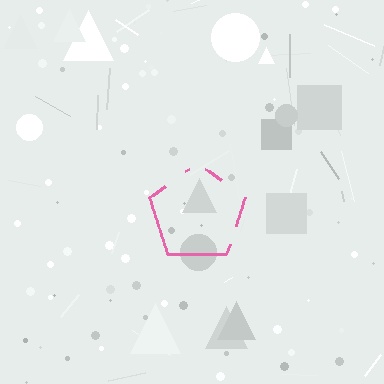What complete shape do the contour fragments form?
The contour fragments form a pentagon.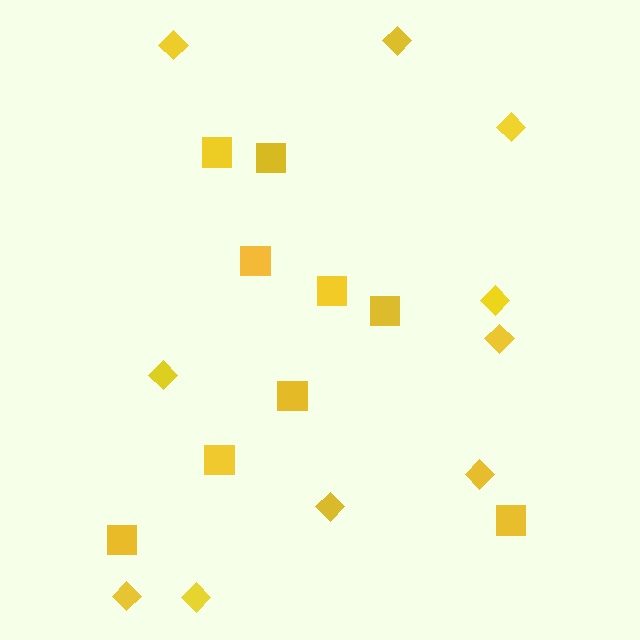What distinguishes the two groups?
There are 2 groups: one group of diamonds (10) and one group of squares (9).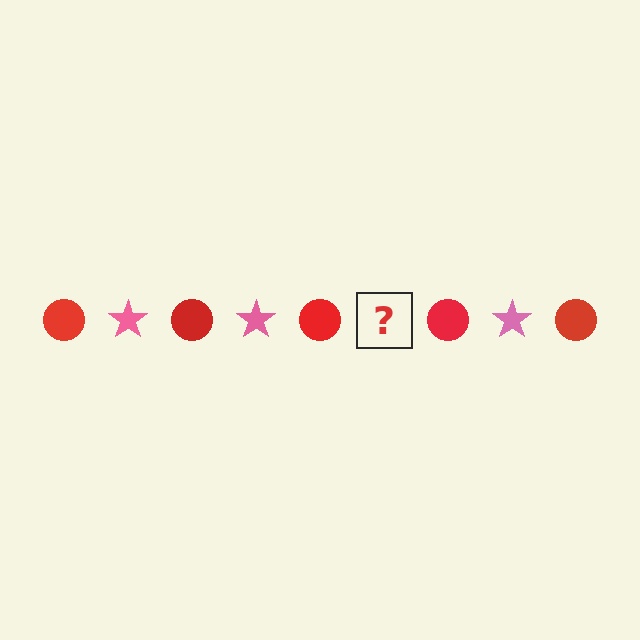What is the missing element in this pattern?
The missing element is a pink star.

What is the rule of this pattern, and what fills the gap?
The rule is that the pattern alternates between red circle and pink star. The gap should be filled with a pink star.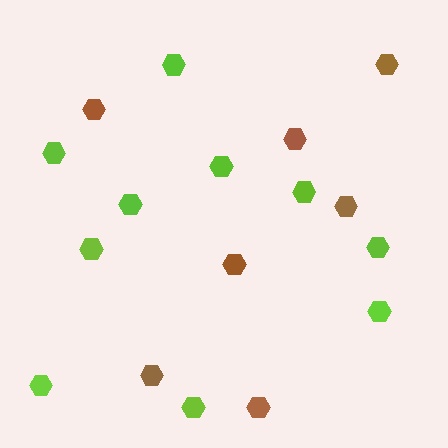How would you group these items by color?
There are 2 groups: one group of lime hexagons (10) and one group of brown hexagons (7).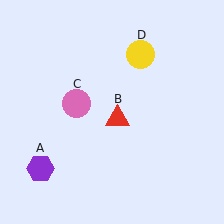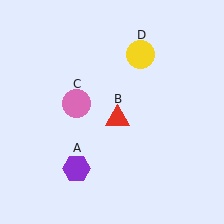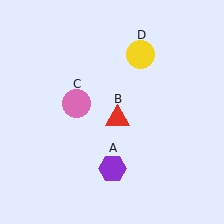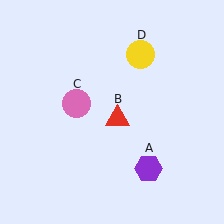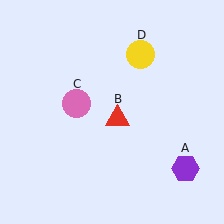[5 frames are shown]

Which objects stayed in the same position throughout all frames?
Red triangle (object B) and pink circle (object C) and yellow circle (object D) remained stationary.